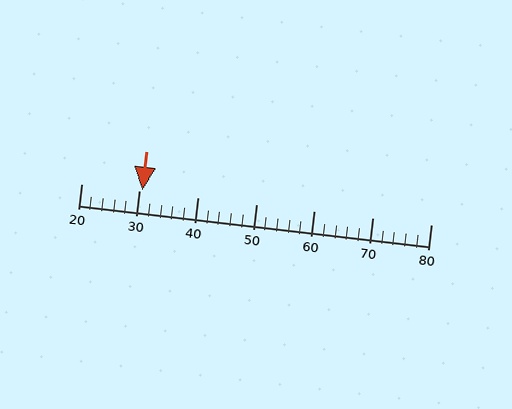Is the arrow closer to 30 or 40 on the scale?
The arrow is closer to 30.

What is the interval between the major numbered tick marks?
The major tick marks are spaced 10 units apart.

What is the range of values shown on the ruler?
The ruler shows values from 20 to 80.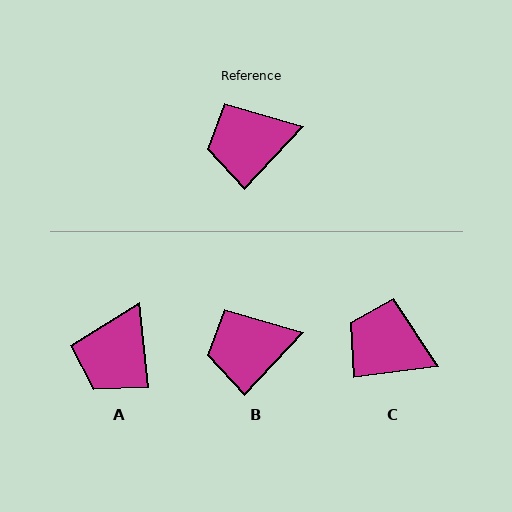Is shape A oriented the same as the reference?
No, it is off by about 49 degrees.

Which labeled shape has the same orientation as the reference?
B.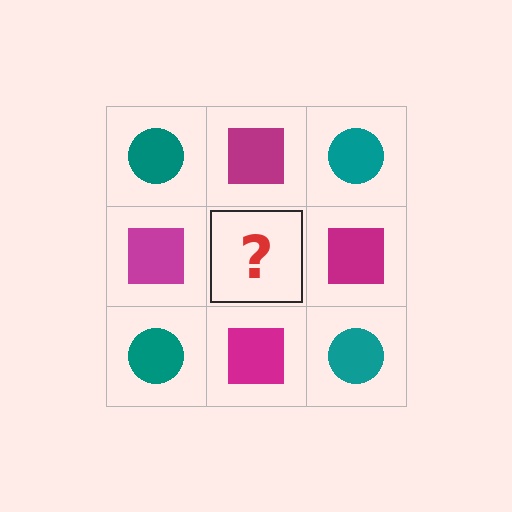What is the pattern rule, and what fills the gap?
The rule is that it alternates teal circle and magenta square in a checkerboard pattern. The gap should be filled with a teal circle.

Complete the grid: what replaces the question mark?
The question mark should be replaced with a teal circle.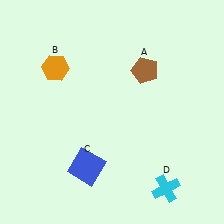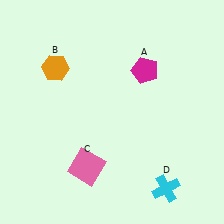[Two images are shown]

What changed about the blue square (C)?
In Image 1, C is blue. In Image 2, it changed to pink.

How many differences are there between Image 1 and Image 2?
There are 2 differences between the two images.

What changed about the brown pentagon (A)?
In Image 1, A is brown. In Image 2, it changed to magenta.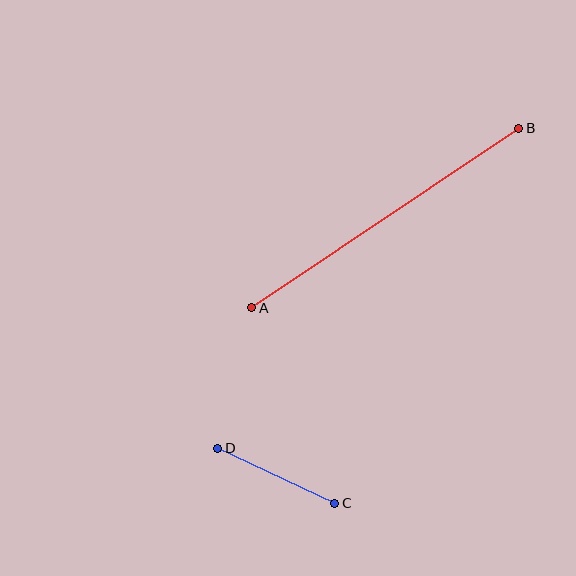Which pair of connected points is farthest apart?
Points A and B are farthest apart.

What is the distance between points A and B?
The distance is approximately 322 pixels.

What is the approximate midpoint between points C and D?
The midpoint is at approximately (276, 476) pixels.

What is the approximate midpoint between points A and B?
The midpoint is at approximately (385, 218) pixels.